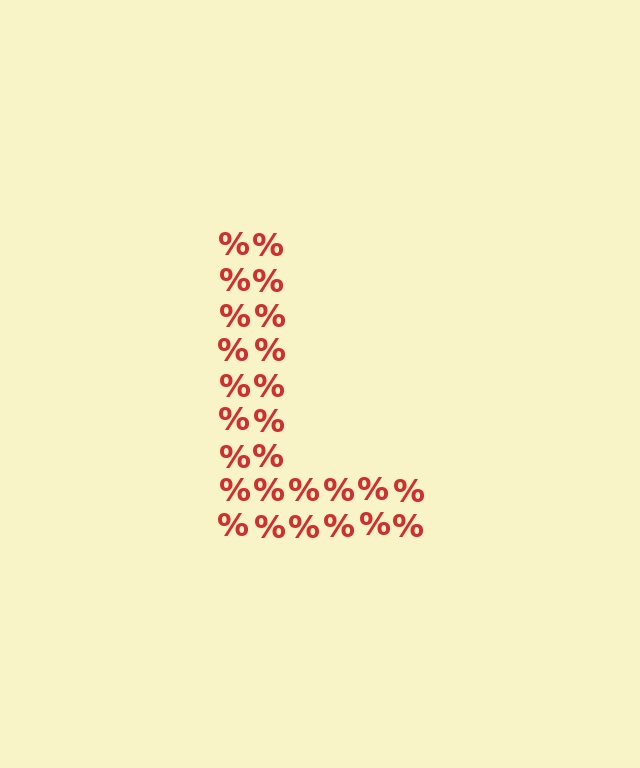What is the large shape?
The large shape is the letter L.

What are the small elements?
The small elements are percent signs.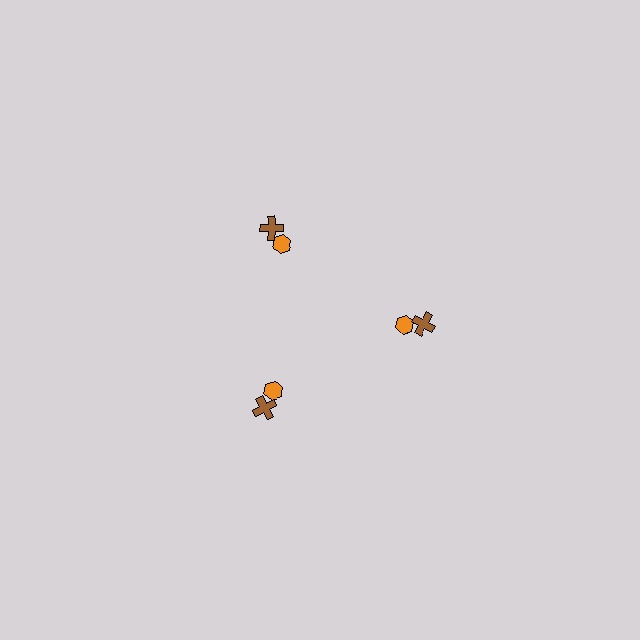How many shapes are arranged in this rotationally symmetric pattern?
There are 6 shapes, arranged in 3 groups of 2.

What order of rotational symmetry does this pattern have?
This pattern has 3-fold rotational symmetry.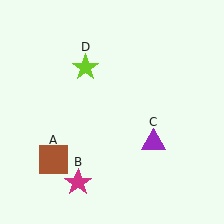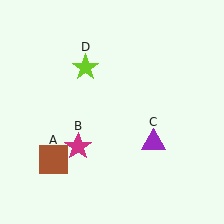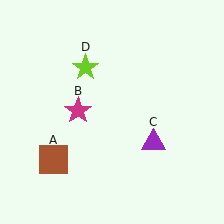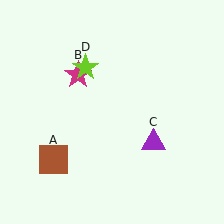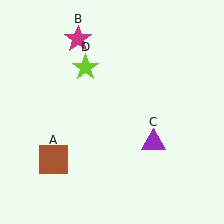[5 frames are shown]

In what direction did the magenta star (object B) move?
The magenta star (object B) moved up.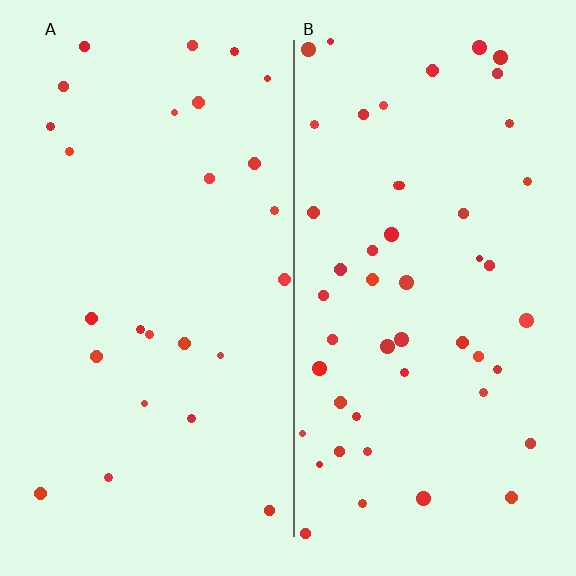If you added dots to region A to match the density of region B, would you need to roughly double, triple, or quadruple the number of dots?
Approximately double.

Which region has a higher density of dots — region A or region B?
B (the right).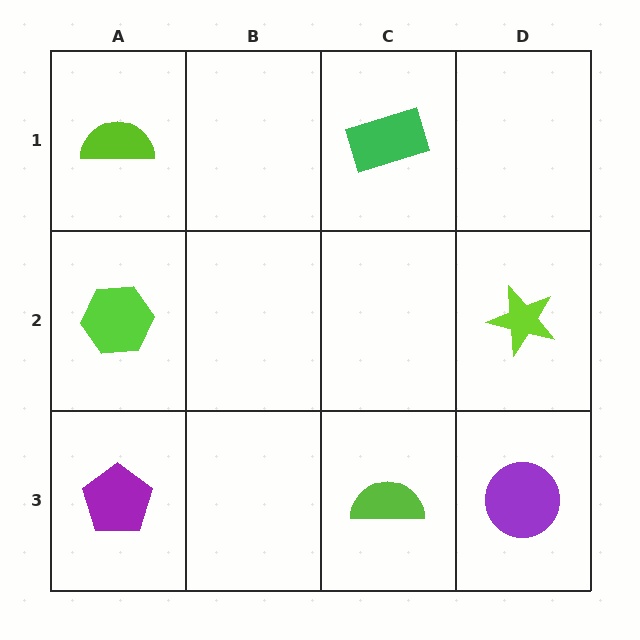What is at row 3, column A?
A purple pentagon.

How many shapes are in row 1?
2 shapes.